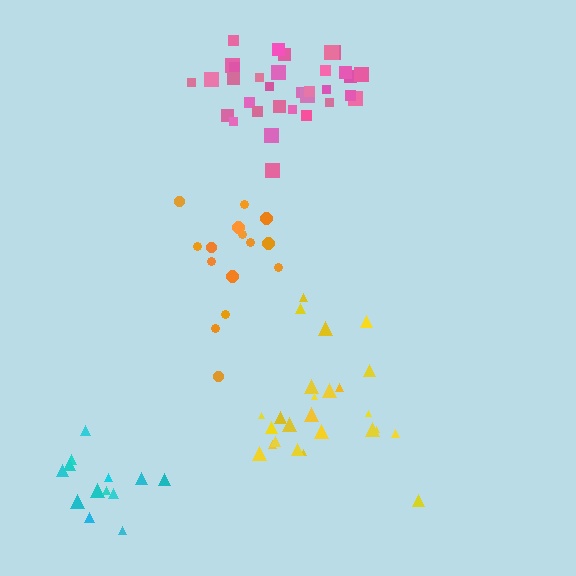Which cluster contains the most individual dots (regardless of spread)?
Pink (33).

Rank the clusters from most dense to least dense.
pink, cyan, yellow, orange.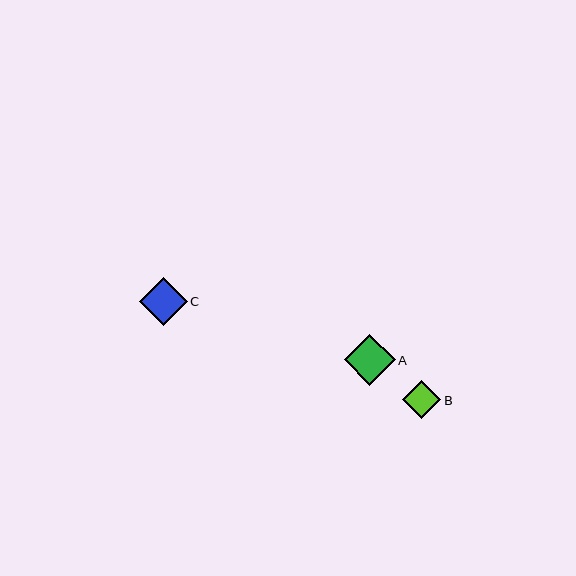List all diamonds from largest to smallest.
From largest to smallest: A, C, B.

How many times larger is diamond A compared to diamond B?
Diamond A is approximately 1.3 times the size of diamond B.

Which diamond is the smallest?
Diamond B is the smallest with a size of approximately 38 pixels.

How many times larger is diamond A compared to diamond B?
Diamond A is approximately 1.3 times the size of diamond B.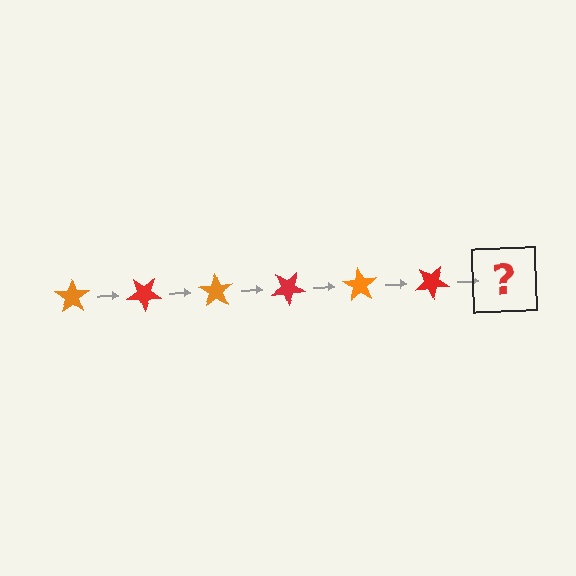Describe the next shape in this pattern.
It should be an orange star, rotated 210 degrees from the start.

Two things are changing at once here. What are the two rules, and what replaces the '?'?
The two rules are that it rotates 35 degrees each step and the color cycles through orange and red. The '?' should be an orange star, rotated 210 degrees from the start.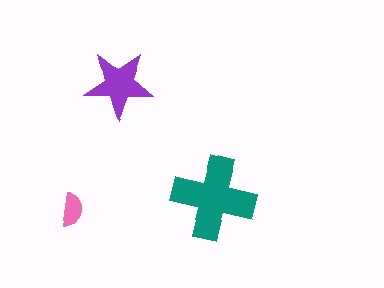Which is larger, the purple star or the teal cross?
The teal cross.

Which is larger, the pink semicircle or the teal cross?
The teal cross.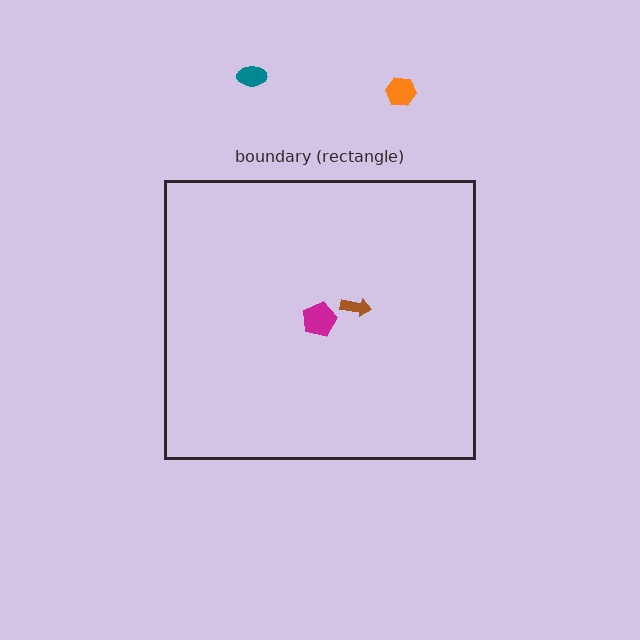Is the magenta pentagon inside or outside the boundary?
Inside.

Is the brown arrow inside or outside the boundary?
Inside.